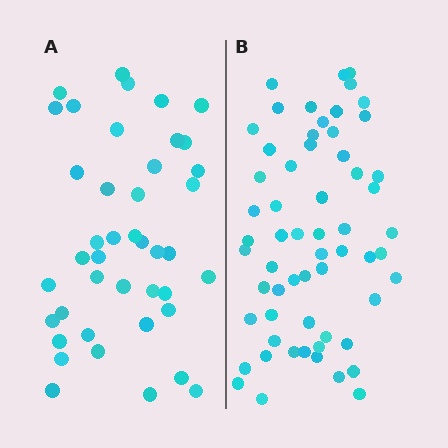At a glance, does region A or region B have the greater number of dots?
Region B (the right region) has more dots.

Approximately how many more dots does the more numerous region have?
Region B has approximately 20 more dots than region A.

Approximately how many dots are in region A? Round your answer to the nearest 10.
About 40 dots. (The exact count is 42, which rounds to 40.)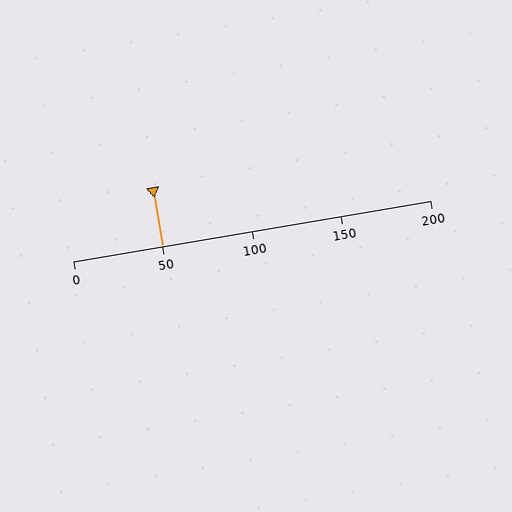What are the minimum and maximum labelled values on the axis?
The axis runs from 0 to 200.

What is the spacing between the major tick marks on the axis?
The major ticks are spaced 50 apart.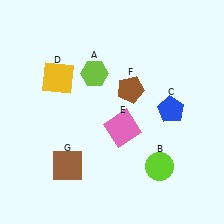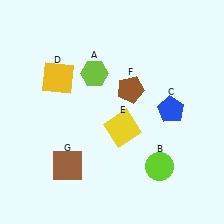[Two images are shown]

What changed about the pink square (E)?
In Image 1, E is pink. In Image 2, it changed to yellow.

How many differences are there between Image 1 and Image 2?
There is 1 difference between the two images.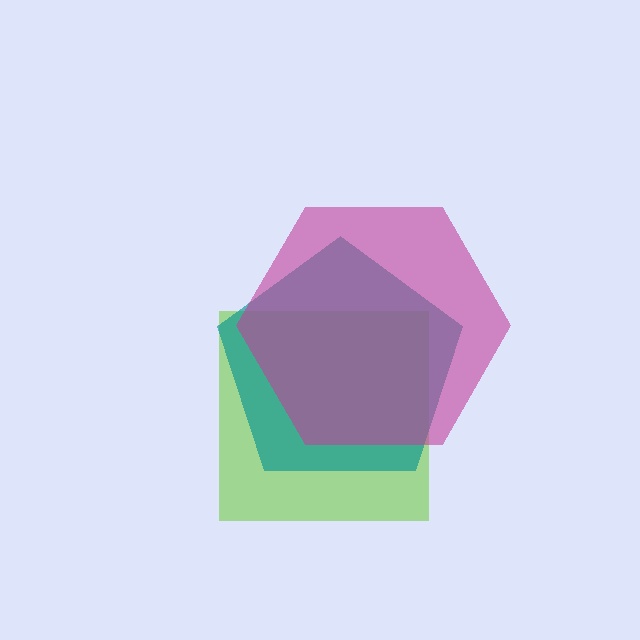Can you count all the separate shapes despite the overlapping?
Yes, there are 3 separate shapes.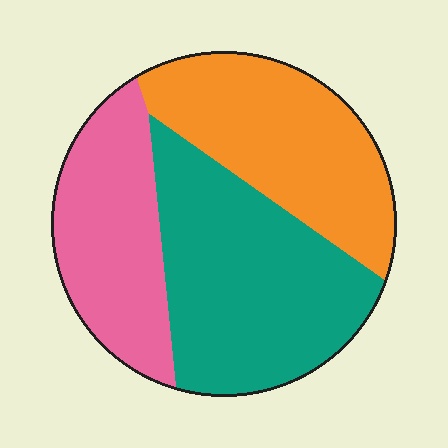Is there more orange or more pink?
Orange.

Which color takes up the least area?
Pink, at roughly 25%.